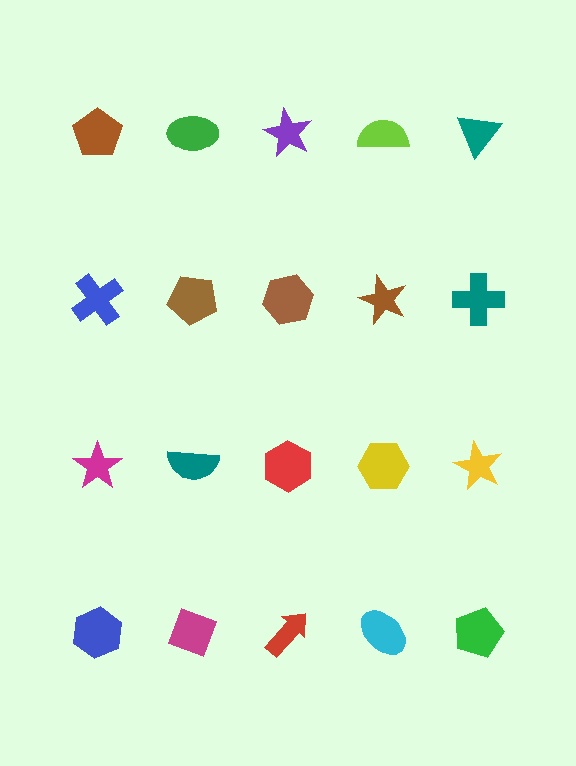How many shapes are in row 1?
5 shapes.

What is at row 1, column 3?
A purple star.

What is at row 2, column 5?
A teal cross.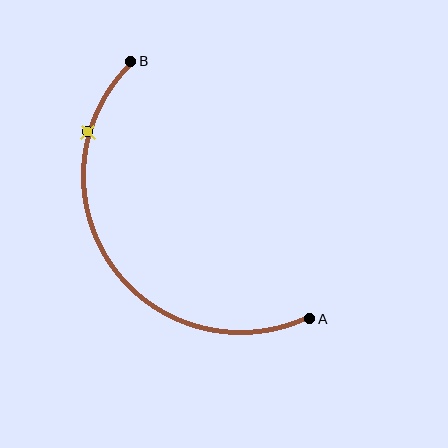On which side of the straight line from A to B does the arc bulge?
The arc bulges below and to the left of the straight line connecting A and B.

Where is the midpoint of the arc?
The arc midpoint is the point on the curve farthest from the straight line joining A and B. It sits below and to the left of that line.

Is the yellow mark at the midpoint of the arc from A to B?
No. The yellow mark lies on the arc but is closer to endpoint B. The arc midpoint would be at the point on the curve equidistant along the arc from both A and B.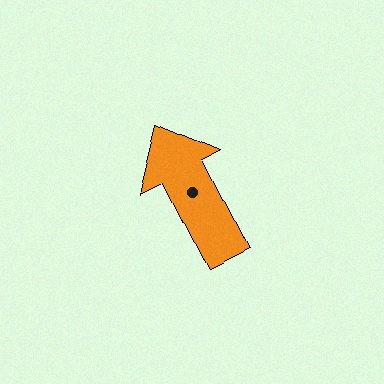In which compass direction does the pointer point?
Northwest.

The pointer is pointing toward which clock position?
Roughly 11 o'clock.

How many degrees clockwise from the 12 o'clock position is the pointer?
Approximately 333 degrees.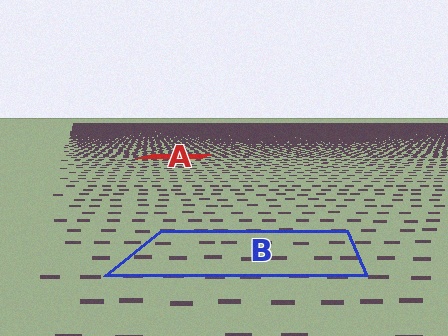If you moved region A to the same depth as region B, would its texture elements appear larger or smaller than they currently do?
They would appear larger. At a closer depth, the same texture elements are projected at a bigger on-screen size.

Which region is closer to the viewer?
Region B is closer. The texture elements there are larger and more spread out.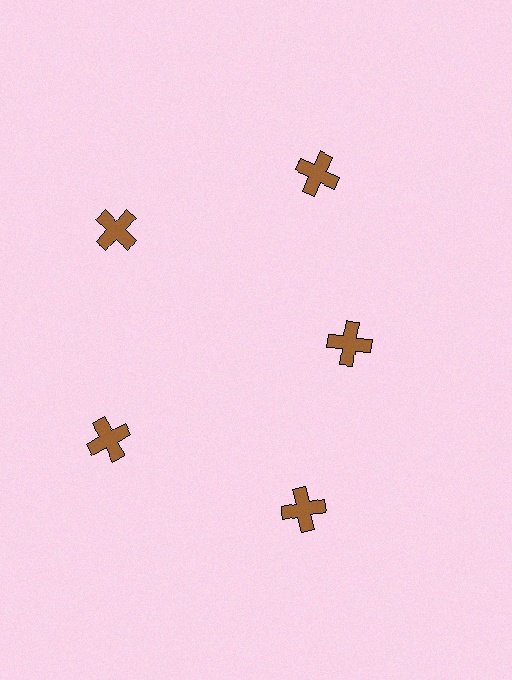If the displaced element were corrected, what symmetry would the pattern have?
It would have 5-fold rotational symmetry — the pattern would map onto itself every 72 degrees.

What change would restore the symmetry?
The symmetry would be restored by moving it outward, back onto the ring so that all 5 crosses sit at equal angles and equal distance from the center.